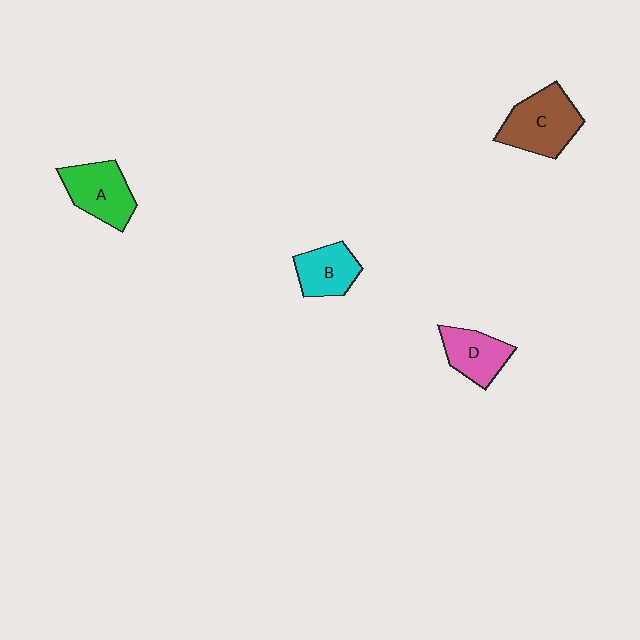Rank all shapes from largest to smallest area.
From largest to smallest: C (brown), A (green), D (pink), B (cyan).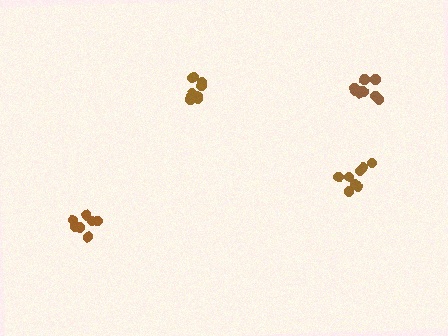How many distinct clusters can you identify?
There are 4 distinct clusters.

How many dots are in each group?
Group 1: 7 dots, Group 2: 8 dots, Group 3: 10 dots, Group 4: 9 dots (34 total).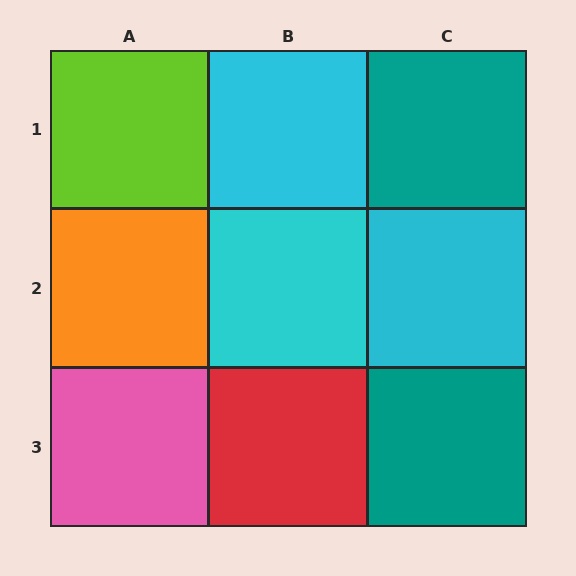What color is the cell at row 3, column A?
Pink.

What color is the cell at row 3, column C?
Teal.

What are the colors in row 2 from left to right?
Orange, cyan, cyan.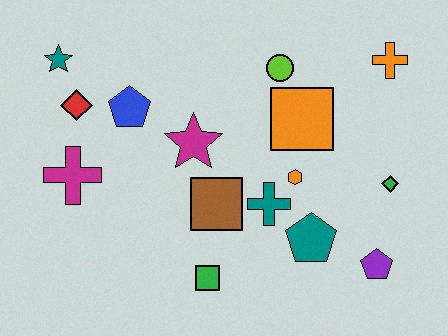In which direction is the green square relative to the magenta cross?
The green square is to the right of the magenta cross.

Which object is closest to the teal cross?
The orange hexagon is closest to the teal cross.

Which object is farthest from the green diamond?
The teal star is farthest from the green diamond.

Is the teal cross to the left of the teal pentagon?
Yes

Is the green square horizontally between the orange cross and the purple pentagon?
No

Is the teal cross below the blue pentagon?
Yes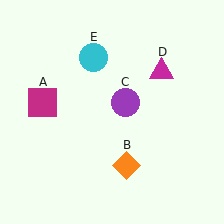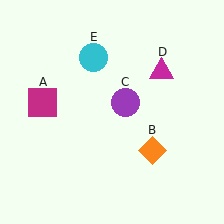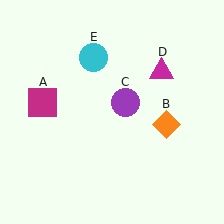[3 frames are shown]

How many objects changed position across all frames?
1 object changed position: orange diamond (object B).